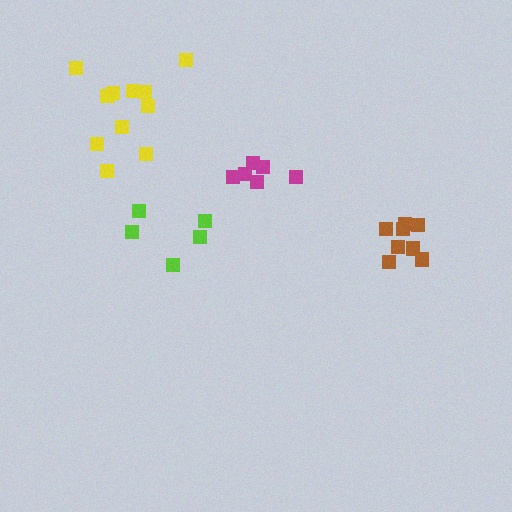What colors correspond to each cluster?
The clusters are colored: lime, brown, magenta, yellow.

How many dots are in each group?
Group 1: 5 dots, Group 2: 8 dots, Group 3: 6 dots, Group 4: 11 dots (30 total).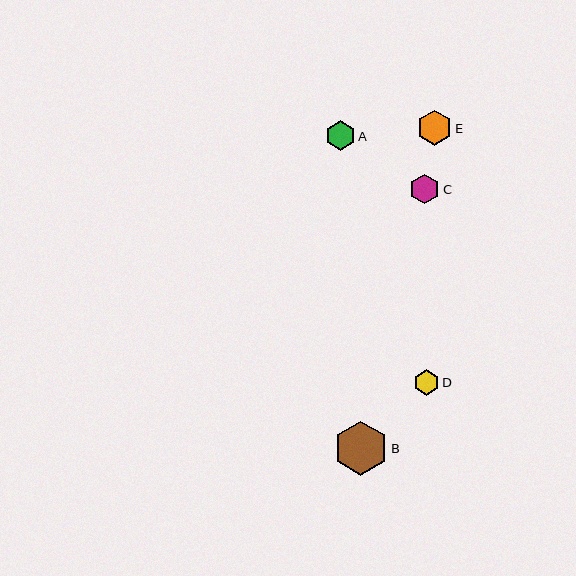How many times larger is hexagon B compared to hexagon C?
Hexagon B is approximately 1.8 times the size of hexagon C.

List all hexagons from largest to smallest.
From largest to smallest: B, E, C, A, D.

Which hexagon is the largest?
Hexagon B is the largest with a size of approximately 54 pixels.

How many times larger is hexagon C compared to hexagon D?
Hexagon C is approximately 1.2 times the size of hexagon D.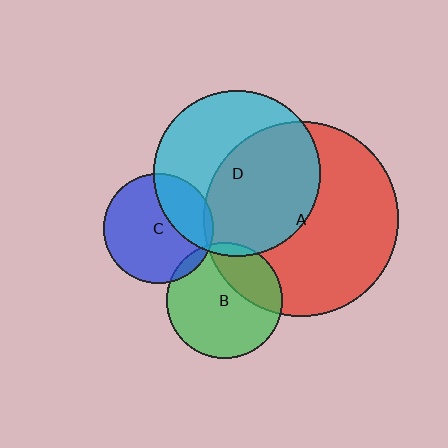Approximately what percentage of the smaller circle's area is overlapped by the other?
Approximately 55%.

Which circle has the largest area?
Circle A (red).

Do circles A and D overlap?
Yes.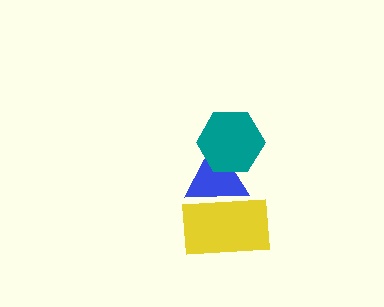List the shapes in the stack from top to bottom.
From top to bottom: the teal hexagon, the blue triangle, the yellow rectangle.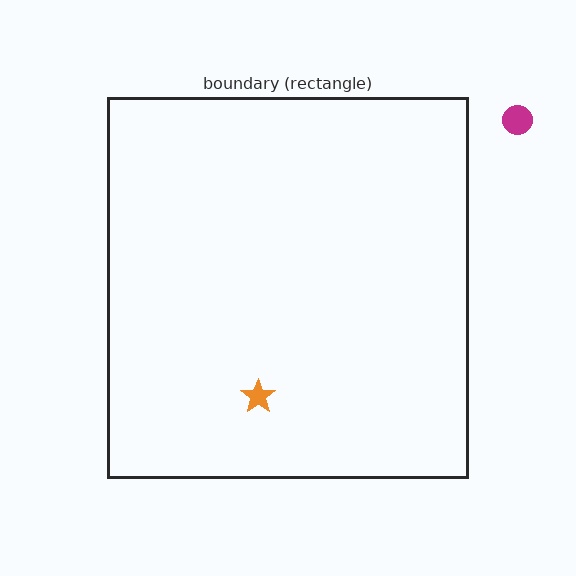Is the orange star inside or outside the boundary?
Inside.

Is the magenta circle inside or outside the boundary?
Outside.